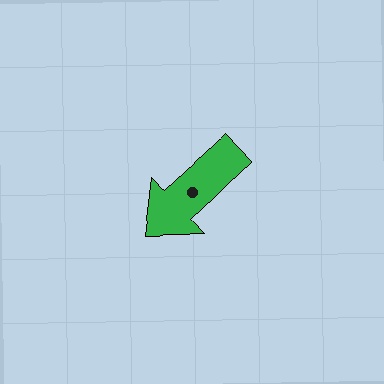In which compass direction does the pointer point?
Southwest.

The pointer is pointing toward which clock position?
Roughly 8 o'clock.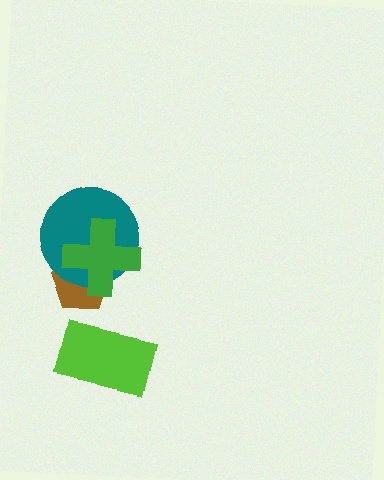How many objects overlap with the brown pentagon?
2 objects overlap with the brown pentagon.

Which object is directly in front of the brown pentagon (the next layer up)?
The teal circle is directly in front of the brown pentagon.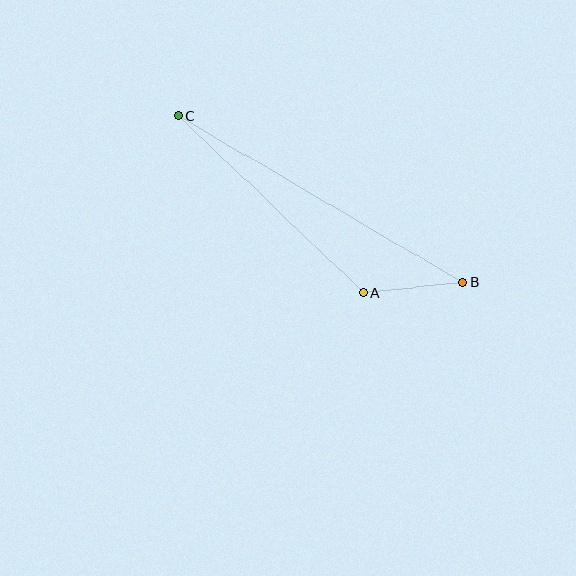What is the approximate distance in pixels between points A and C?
The distance between A and C is approximately 256 pixels.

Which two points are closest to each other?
Points A and B are closest to each other.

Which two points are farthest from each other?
Points B and C are farthest from each other.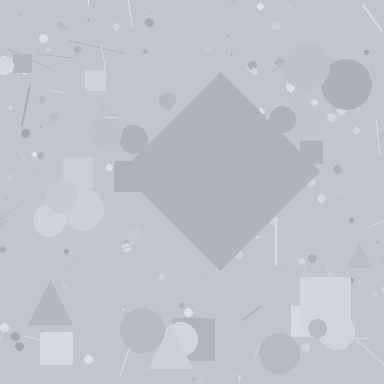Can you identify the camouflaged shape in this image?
The camouflaged shape is a diamond.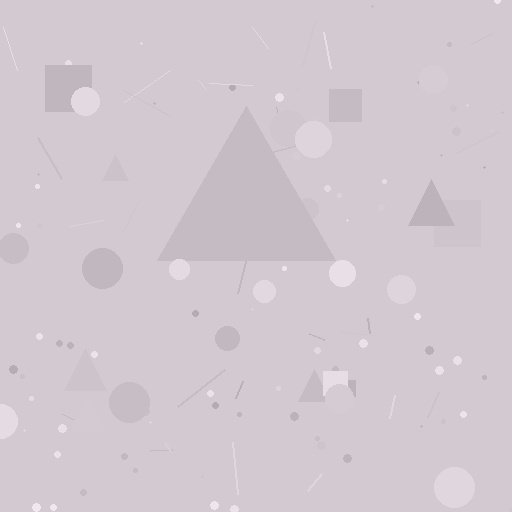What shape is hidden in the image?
A triangle is hidden in the image.